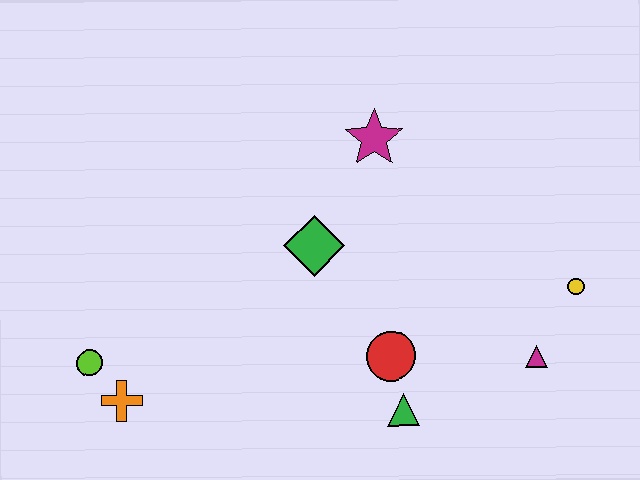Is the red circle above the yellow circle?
No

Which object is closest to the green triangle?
The red circle is closest to the green triangle.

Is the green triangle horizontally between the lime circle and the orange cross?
No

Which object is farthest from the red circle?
The lime circle is farthest from the red circle.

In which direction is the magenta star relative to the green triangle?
The magenta star is above the green triangle.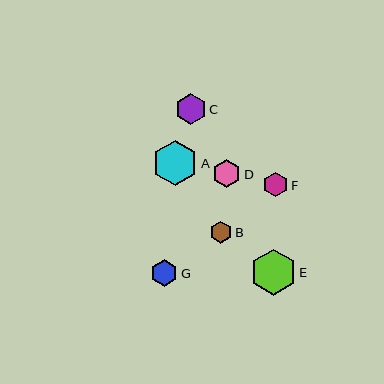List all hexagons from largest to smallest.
From largest to smallest: E, A, C, D, G, F, B.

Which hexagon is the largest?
Hexagon E is the largest with a size of approximately 46 pixels.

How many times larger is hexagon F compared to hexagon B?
Hexagon F is approximately 1.1 times the size of hexagon B.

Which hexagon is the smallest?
Hexagon B is the smallest with a size of approximately 22 pixels.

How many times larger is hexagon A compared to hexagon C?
Hexagon A is approximately 1.4 times the size of hexagon C.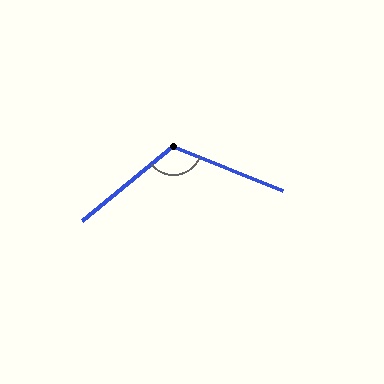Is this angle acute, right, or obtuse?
It is obtuse.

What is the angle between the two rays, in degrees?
Approximately 119 degrees.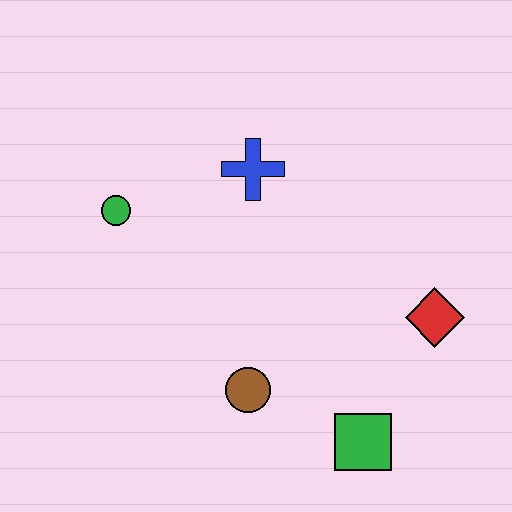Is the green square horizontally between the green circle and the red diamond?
Yes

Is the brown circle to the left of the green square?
Yes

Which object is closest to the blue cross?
The green circle is closest to the blue cross.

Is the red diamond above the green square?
Yes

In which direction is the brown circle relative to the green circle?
The brown circle is below the green circle.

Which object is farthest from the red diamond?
The green circle is farthest from the red diamond.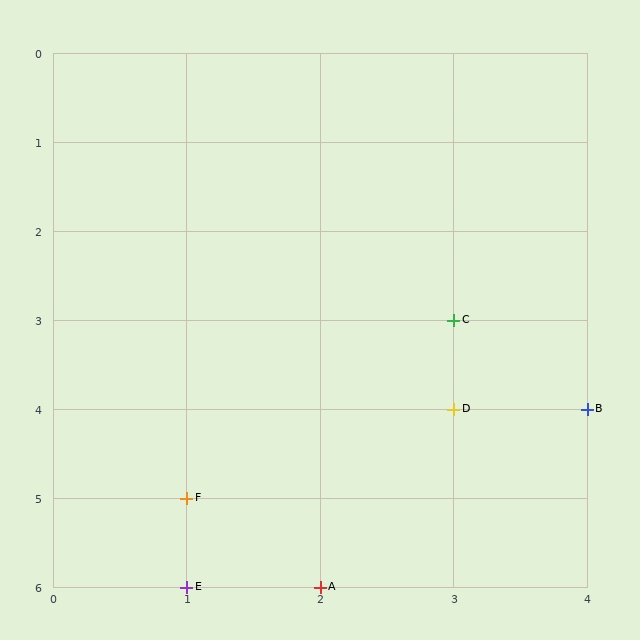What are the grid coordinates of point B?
Point B is at grid coordinates (4, 4).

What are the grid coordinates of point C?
Point C is at grid coordinates (3, 3).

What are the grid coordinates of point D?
Point D is at grid coordinates (3, 4).